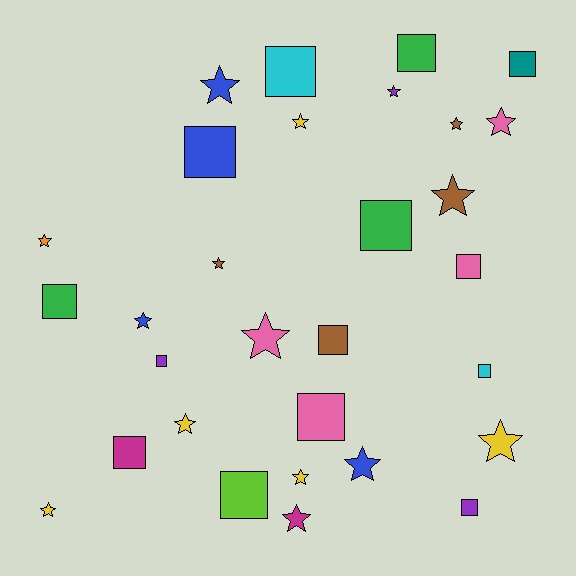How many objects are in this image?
There are 30 objects.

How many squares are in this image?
There are 14 squares.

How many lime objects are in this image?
There is 1 lime object.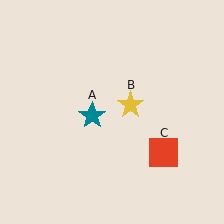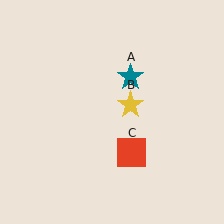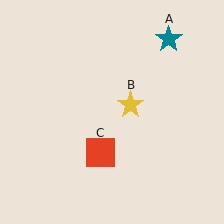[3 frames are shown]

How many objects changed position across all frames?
2 objects changed position: teal star (object A), red square (object C).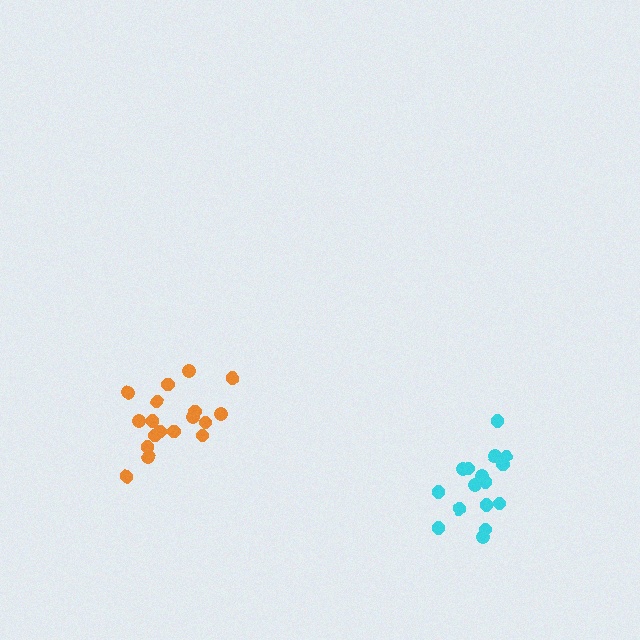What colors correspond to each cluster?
The clusters are colored: orange, cyan.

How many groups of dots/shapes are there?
There are 2 groups.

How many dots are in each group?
Group 1: 18 dots, Group 2: 16 dots (34 total).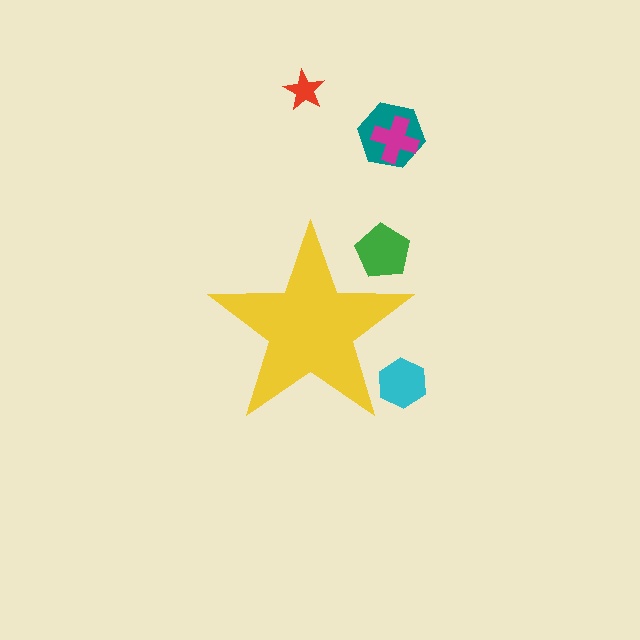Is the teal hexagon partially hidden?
No, the teal hexagon is fully visible.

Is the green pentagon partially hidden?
Yes, the green pentagon is partially hidden behind the yellow star.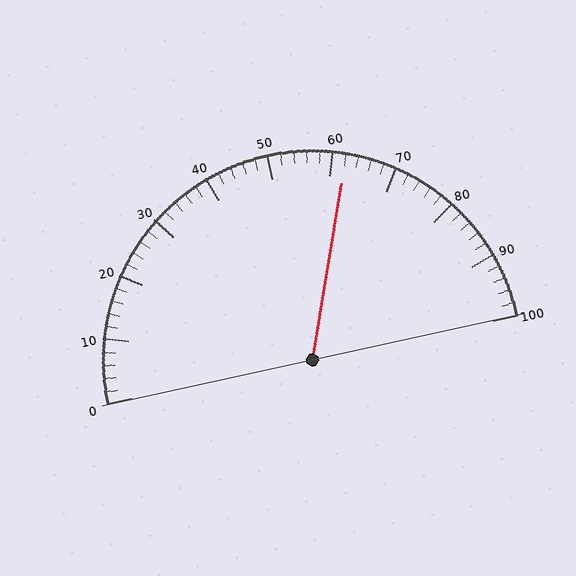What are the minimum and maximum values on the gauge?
The gauge ranges from 0 to 100.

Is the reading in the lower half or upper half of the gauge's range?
The reading is in the upper half of the range (0 to 100).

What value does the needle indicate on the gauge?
The needle indicates approximately 62.